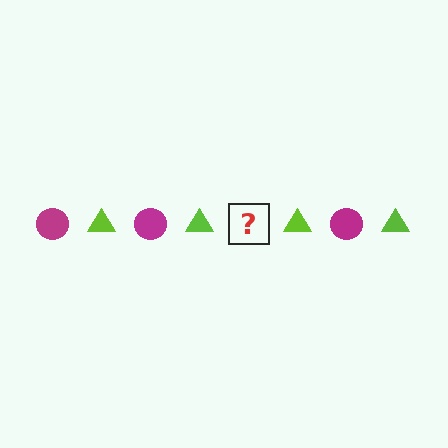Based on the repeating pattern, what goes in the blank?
The blank should be a magenta circle.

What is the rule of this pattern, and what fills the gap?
The rule is that the pattern alternates between magenta circle and lime triangle. The gap should be filled with a magenta circle.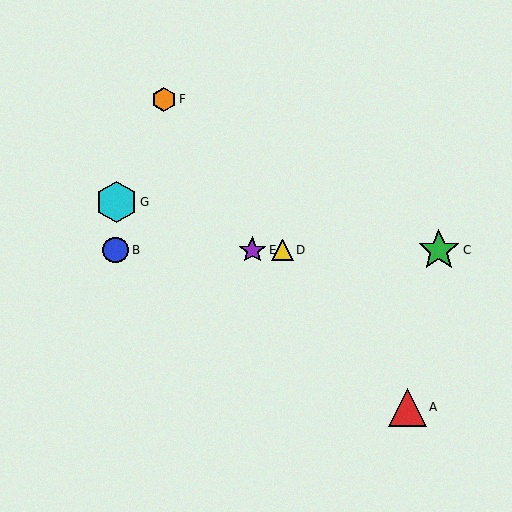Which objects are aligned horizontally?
Objects B, C, D, E are aligned horizontally.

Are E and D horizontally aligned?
Yes, both are at y≈250.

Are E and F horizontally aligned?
No, E is at y≈250 and F is at y≈99.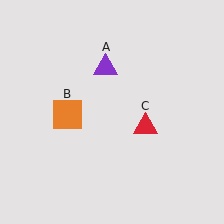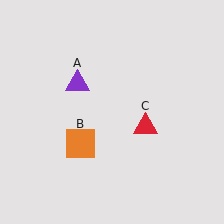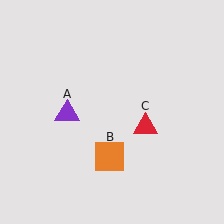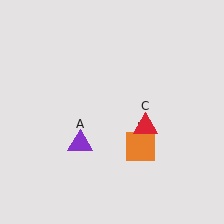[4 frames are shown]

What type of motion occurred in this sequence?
The purple triangle (object A), orange square (object B) rotated counterclockwise around the center of the scene.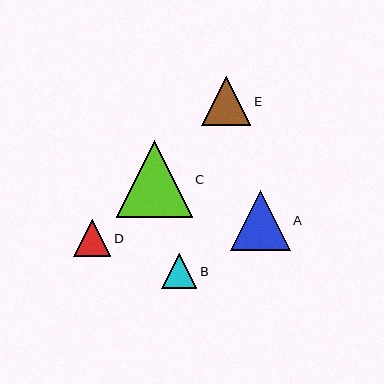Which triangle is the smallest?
Triangle B is the smallest with a size of approximately 35 pixels.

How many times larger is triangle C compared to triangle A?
Triangle C is approximately 1.3 times the size of triangle A.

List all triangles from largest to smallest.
From largest to smallest: C, A, E, D, B.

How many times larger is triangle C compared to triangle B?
Triangle C is approximately 2.1 times the size of triangle B.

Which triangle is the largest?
Triangle C is the largest with a size of approximately 76 pixels.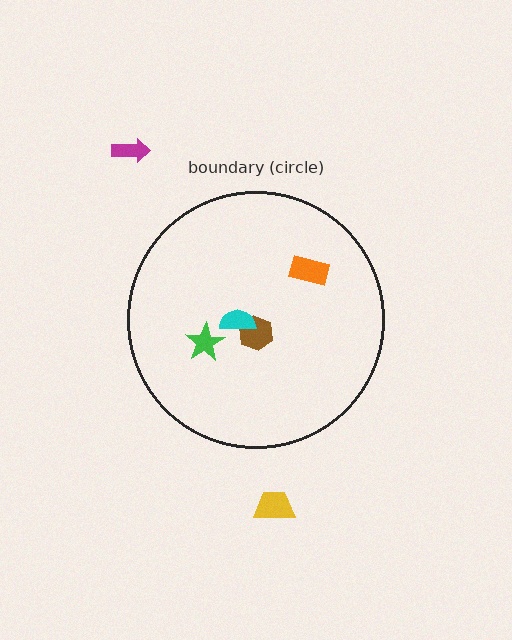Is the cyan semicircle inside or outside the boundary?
Inside.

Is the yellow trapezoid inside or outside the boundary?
Outside.